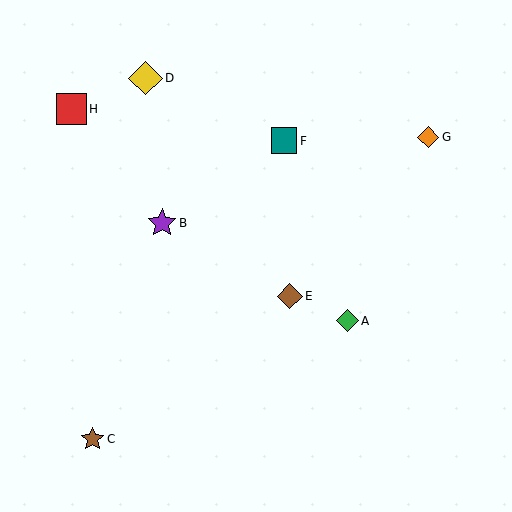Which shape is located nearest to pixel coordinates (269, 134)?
The teal square (labeled F) at (284, 141) is nearest to that location.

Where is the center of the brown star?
The center of the brown star is at (92, 439).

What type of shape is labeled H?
Shape H is a red square.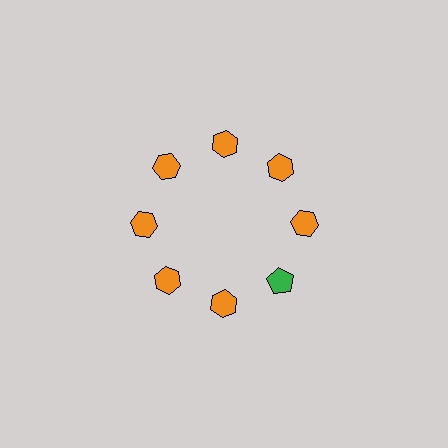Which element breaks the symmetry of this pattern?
The green pentagon at roughly the 4 o'clock position breaks the symmetry. All other shapes are orange hexagons.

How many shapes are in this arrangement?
There are 8 shapes arranged in a ring pattern.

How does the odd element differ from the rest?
It differs in both color (green instead of orange) and shape (pentagon instead of hexagon).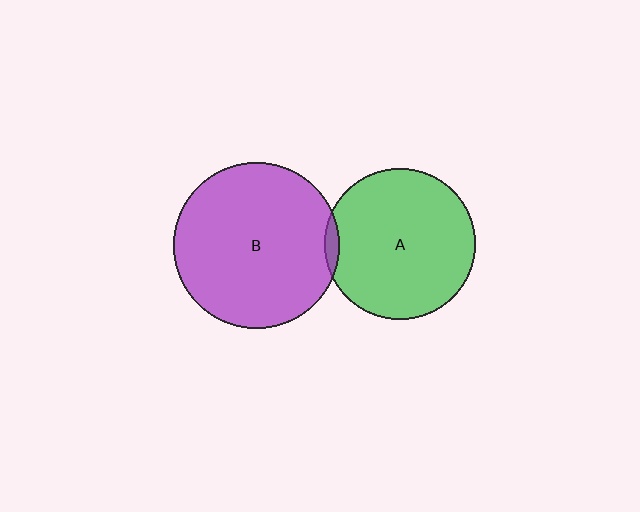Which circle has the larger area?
Circle B (purple).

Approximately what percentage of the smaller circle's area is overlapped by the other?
Approximately 5%.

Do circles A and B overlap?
Yes.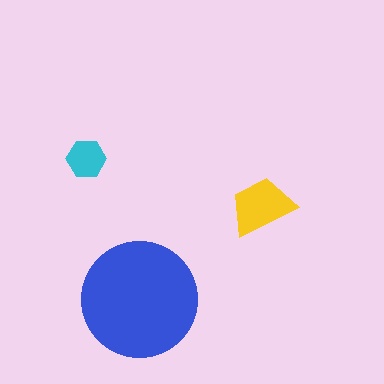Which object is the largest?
The blue circle.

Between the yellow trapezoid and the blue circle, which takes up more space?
The blue circle.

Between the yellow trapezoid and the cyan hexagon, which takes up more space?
The yellow trapezoid.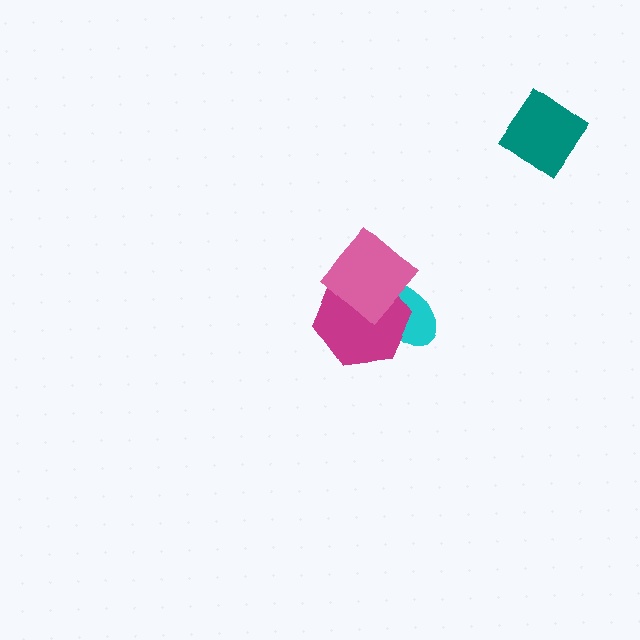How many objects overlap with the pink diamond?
2 objects overlap with the pink diamond.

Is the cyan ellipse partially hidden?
Yes, it is partially covered by another shape.